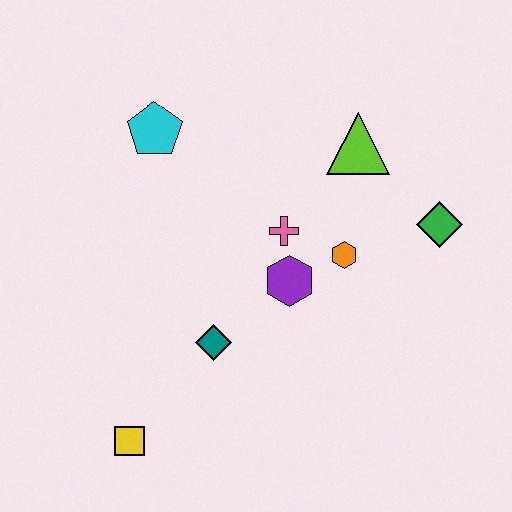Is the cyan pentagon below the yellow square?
No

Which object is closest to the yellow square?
The teal diamond is closest to the yellow square.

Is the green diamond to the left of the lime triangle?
No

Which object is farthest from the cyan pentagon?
The yellow square is farthest from the cyan pentagon.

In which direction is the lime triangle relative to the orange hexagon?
The lime triangle is above the orange hexagon.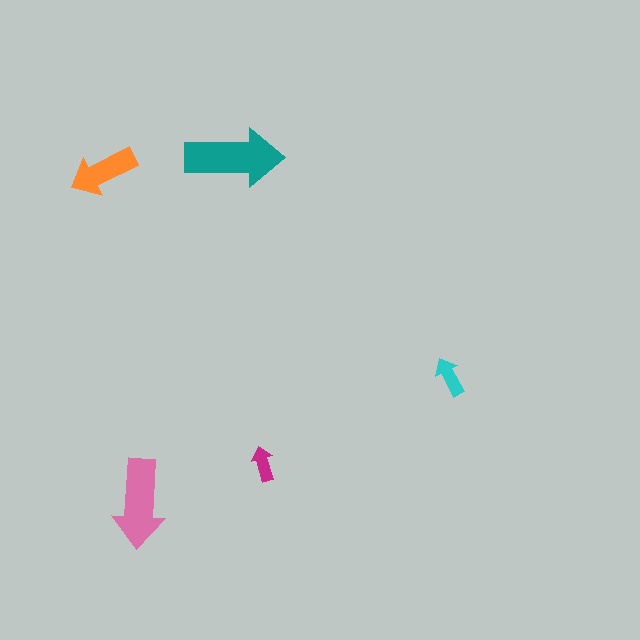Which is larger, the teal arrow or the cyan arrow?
The teal one.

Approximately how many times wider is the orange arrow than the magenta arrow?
About 2 times wider.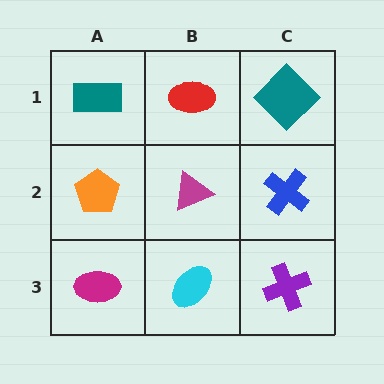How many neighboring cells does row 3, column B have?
3.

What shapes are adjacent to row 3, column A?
An orange pentagon (row 2, column A), a cyan ellipse (row 3, column B).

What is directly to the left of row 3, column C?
A cyan ellipse.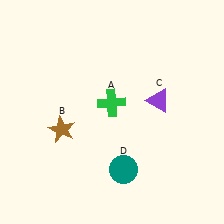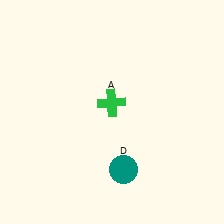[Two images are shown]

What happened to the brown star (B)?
The brown star (B) was removed in Image 2. It was in the bottom-left area of Image 1.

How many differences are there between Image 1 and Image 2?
There are 2 differences between the two images.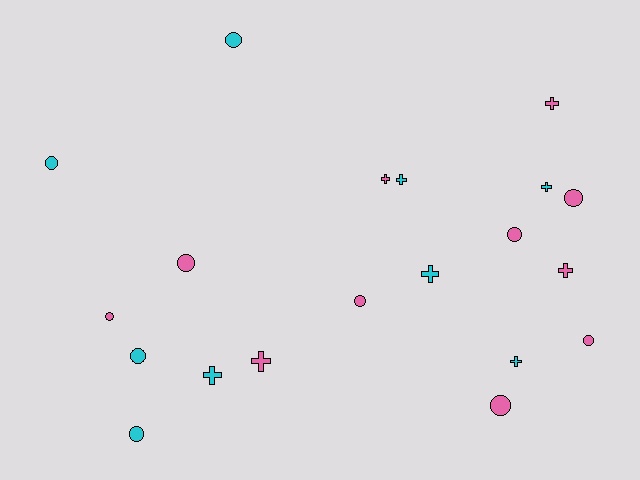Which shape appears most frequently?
Circle, with 11 objects.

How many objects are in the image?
There are 20 objects.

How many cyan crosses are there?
There are 5 cyan crosses.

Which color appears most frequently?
Pink, with 11 objects.